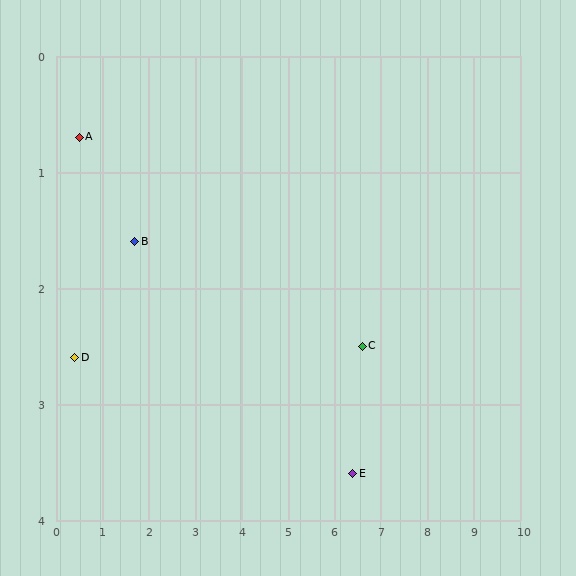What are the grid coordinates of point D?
Point D is at approximately (0.4, 2.6).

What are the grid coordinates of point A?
Point A is at approximately (0.5, 0.7).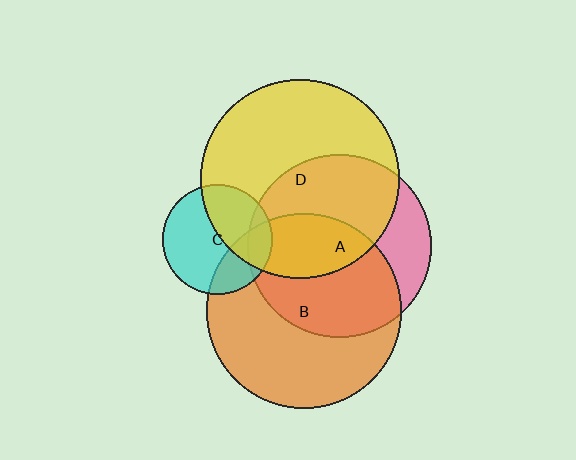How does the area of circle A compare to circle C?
Approximately 2.8 times.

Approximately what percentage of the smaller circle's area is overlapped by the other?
Approximately 15%.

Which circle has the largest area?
Circle D (yellow).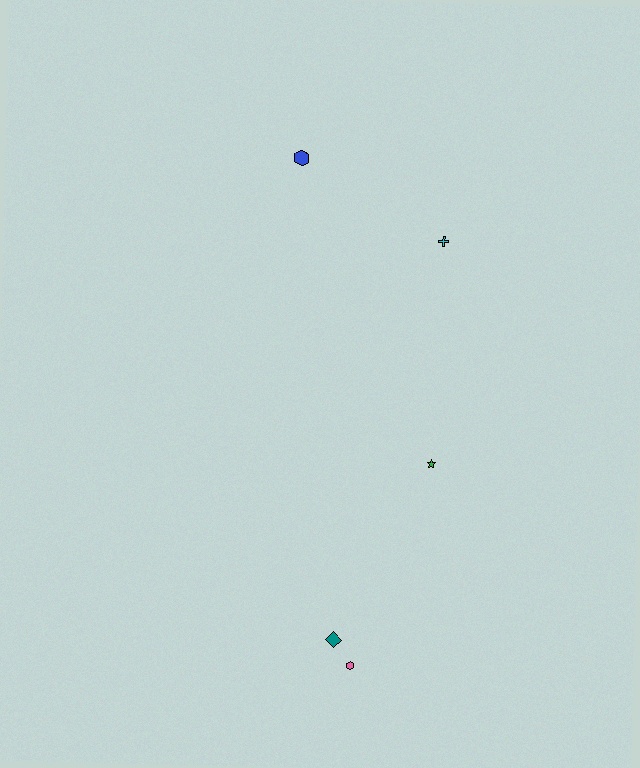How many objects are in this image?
There are 5 objects.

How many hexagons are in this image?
There are 2 hexagons.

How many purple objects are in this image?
There are no purple objects.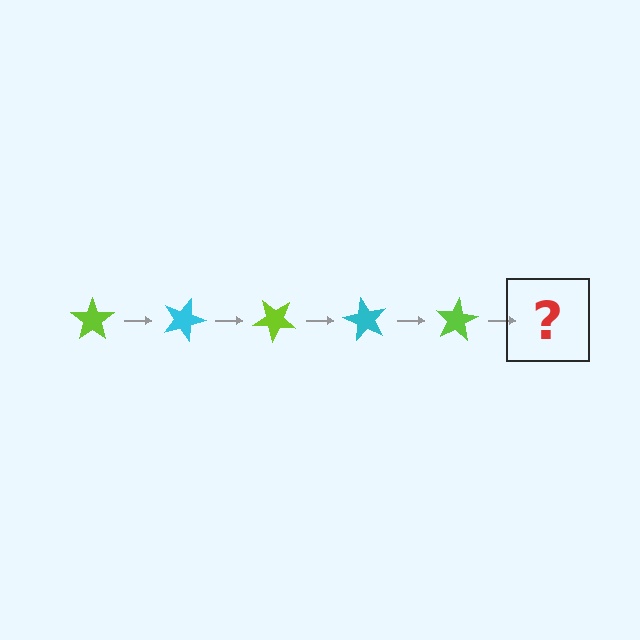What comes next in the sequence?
The next element should be a cyan star, rotated 100 degrees from the start.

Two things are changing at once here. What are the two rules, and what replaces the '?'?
The two rules are that it rotates 20 degrees each step and the color cycles through lime and cyan. The '?' should be a cyan star, rotated 100 degrees from the start.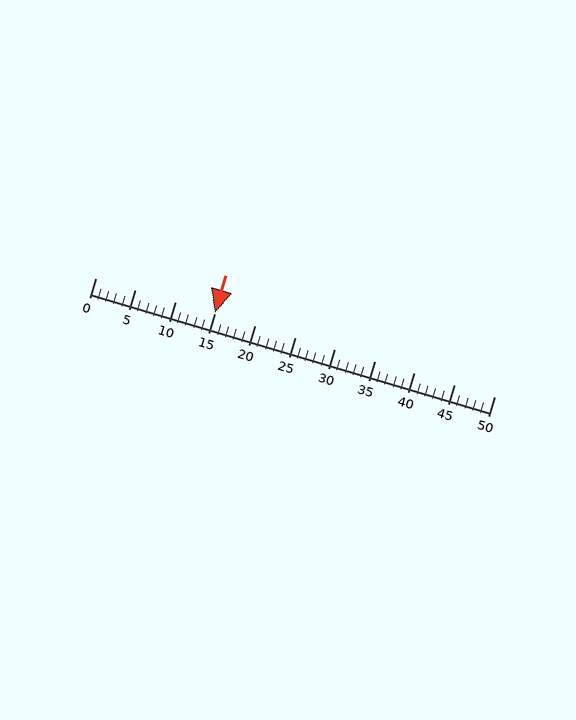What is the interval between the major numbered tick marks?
The major tick marks are spaced 5 units apart.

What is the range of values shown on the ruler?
The ruler shows values from 0 to 50.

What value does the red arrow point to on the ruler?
The red arrow points to approximately 15.